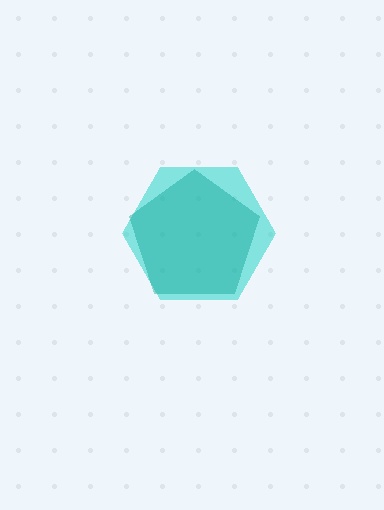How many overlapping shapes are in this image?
There are 2 overlapping shapes in the image.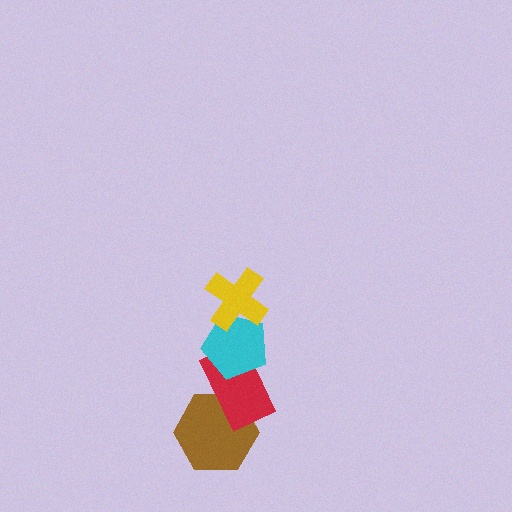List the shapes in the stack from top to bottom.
From top to bottom: the yellow cross, the cyan pentagon, the red rectangle, the brown hexagon.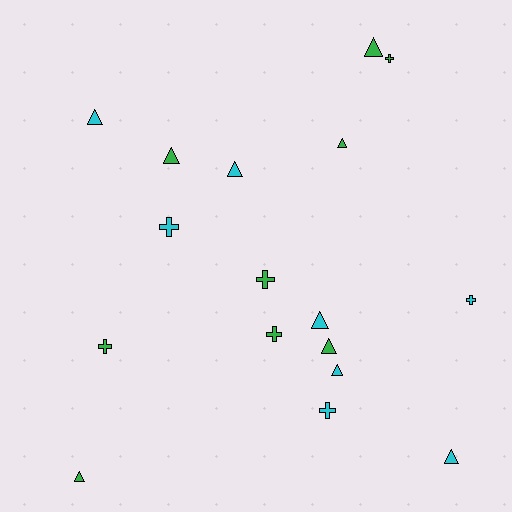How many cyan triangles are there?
There are 5 cyan triangles.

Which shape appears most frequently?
Triangle, with 10 objects.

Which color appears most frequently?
Green, with 9 objects.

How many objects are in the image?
There are 17 objects.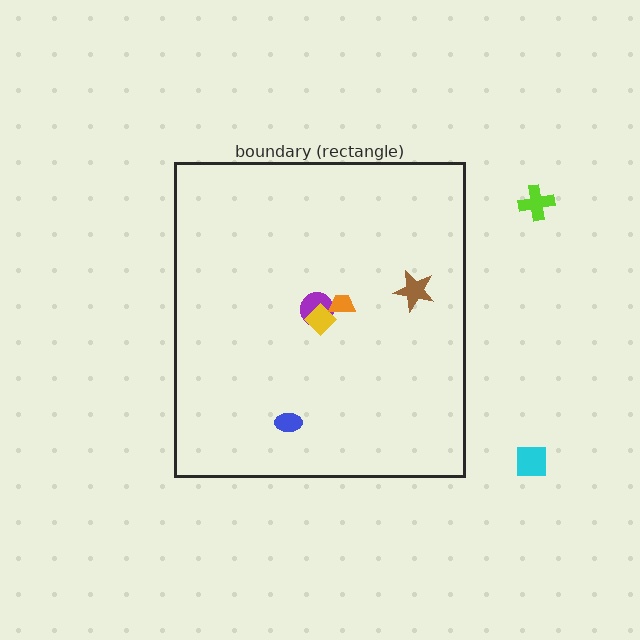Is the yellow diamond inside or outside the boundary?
Inside.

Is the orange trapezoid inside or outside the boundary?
Inside.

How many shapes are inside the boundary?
5 inside, 2 outside.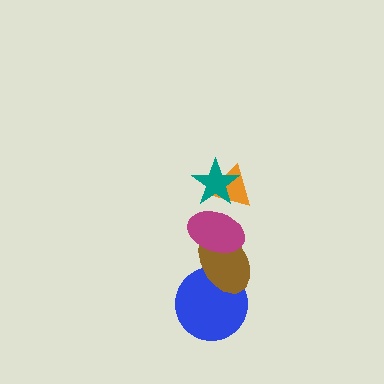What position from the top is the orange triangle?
The orange triangle is 2nd from the top.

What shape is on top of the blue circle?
The brown ellipse is on top of the blue circle.